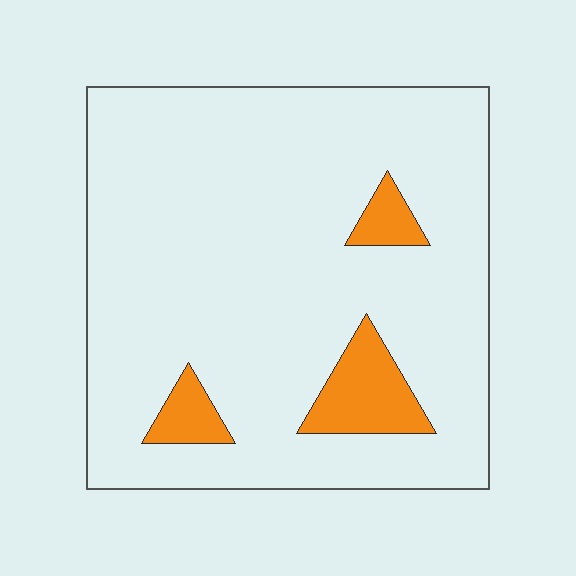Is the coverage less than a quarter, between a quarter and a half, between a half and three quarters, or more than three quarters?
Less than a quarter.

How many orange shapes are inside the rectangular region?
3.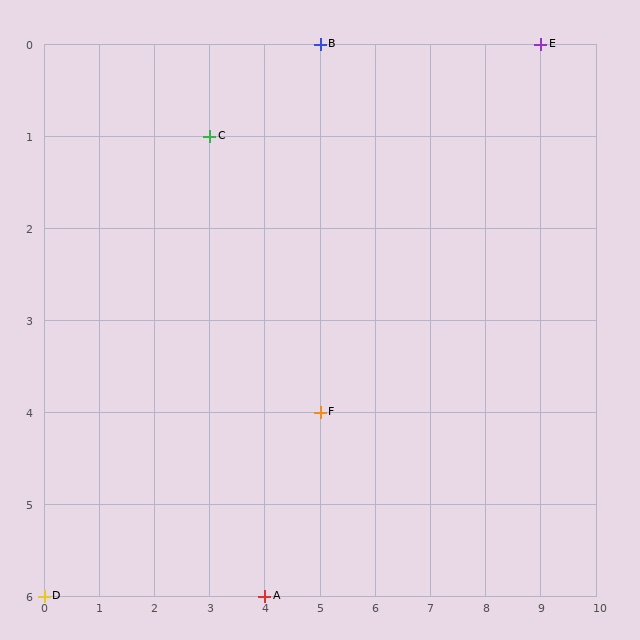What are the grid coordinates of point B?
Point B is at grid coordinates (5, 0).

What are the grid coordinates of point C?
Point C is at grid coordinates (3, 1).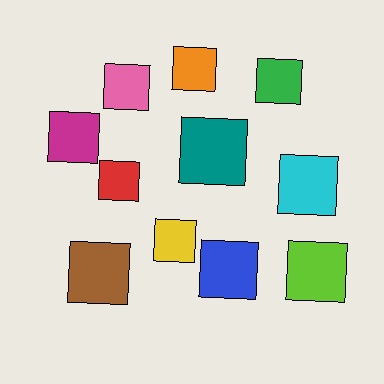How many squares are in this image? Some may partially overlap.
There are 11 squares.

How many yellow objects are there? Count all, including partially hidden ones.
There is 1 yellow object.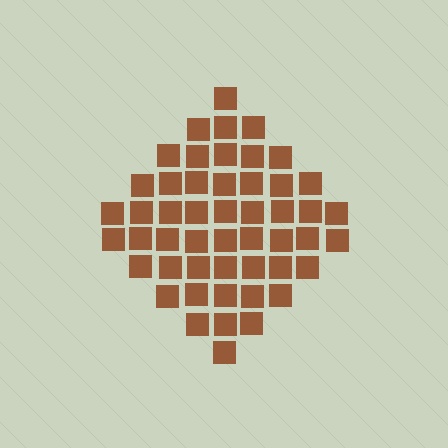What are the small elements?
The small elements are squares.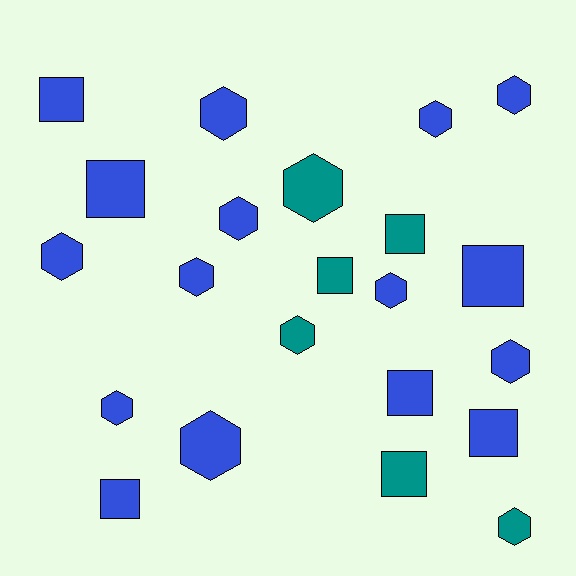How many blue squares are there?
There are 6 blue squares.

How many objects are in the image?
There are 22 objects.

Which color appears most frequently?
Blue, with 16 objects.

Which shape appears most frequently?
Hexagon, with 13 objects.